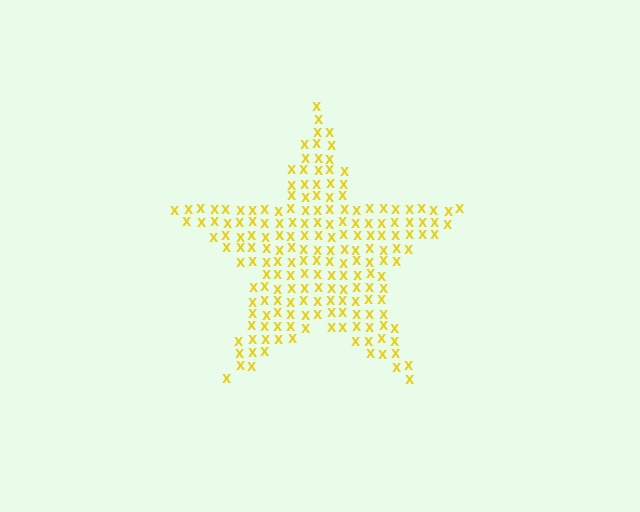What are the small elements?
The small elements are letter X's.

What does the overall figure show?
The overall figure shows a star.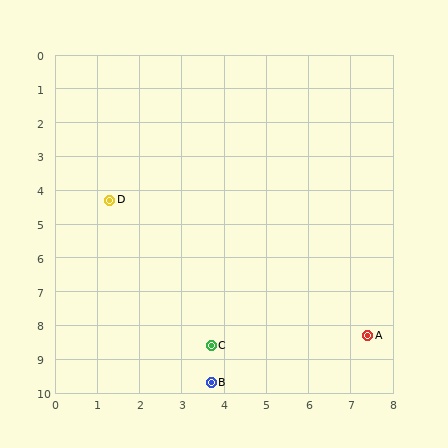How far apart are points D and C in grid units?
Points D and C are about 4.9 grid units apart.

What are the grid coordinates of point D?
Point D is at approximately (1.3, 4.3).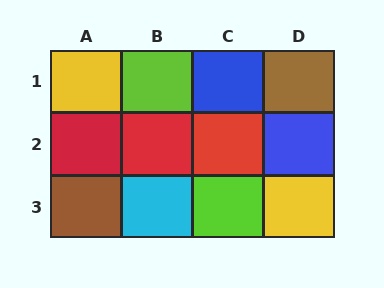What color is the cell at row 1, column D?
Brown.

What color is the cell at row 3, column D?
Yellow.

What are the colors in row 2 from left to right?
Red, red, red, blue.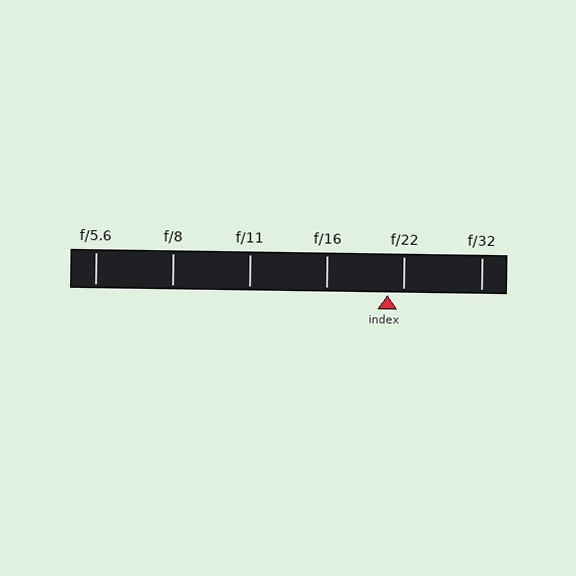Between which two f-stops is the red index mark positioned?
The index mark is between f/16 and f/22.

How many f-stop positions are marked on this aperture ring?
There are 6 f-stop positions marked.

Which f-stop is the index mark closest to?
The index mark is closest to f/22.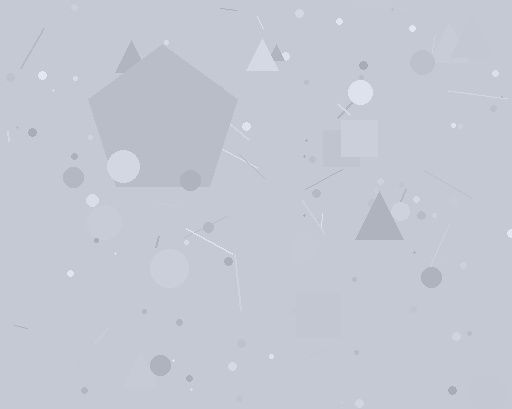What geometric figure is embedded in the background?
A pentagon is embedded in the background.